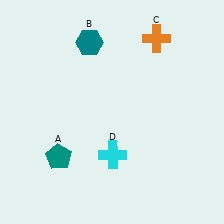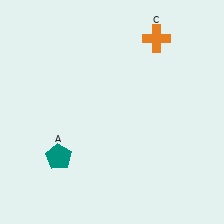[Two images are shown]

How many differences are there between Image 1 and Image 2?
There are 2 differences between the two images.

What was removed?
The teal hexagon (B), the cyan cross (D) were removed in Image 2.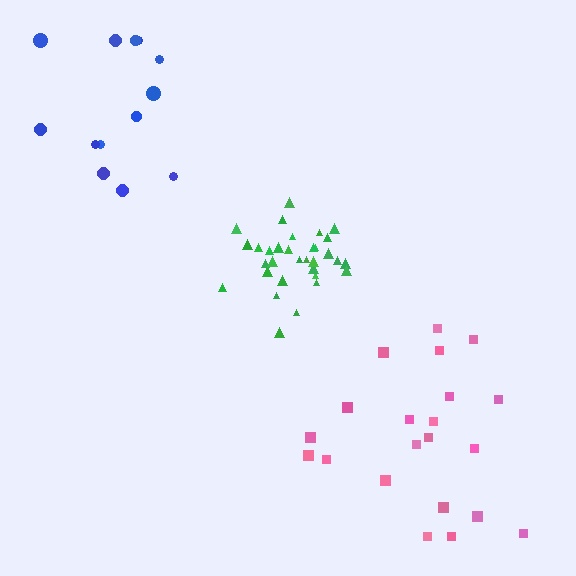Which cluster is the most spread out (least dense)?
Pink.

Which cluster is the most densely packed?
Green.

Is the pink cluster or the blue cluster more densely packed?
Blue.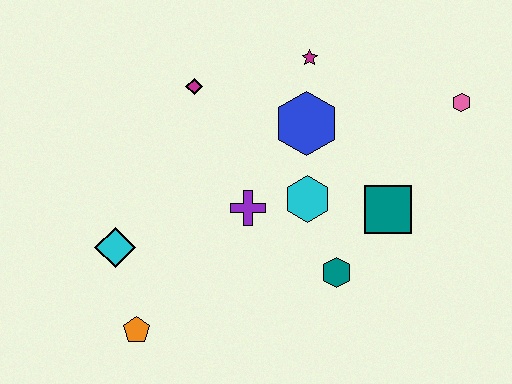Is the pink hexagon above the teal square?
Yes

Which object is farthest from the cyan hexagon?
The orange pentagon is farthest from the cyan hexagon.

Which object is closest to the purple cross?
The cyan hexagon is closest to the purple cross.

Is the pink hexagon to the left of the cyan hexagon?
No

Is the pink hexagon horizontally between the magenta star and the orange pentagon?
No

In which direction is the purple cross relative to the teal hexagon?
The purple cross is to the left of the teal hexagon.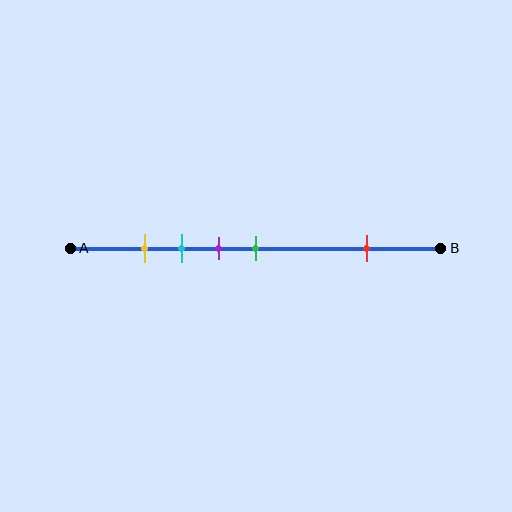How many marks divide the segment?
There are 5 marks dividing the segment.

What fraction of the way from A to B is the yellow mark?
The yellow mark is approximately 20% (0.2) of the way from A to B.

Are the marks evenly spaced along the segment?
No, the marks are not evenly spaced.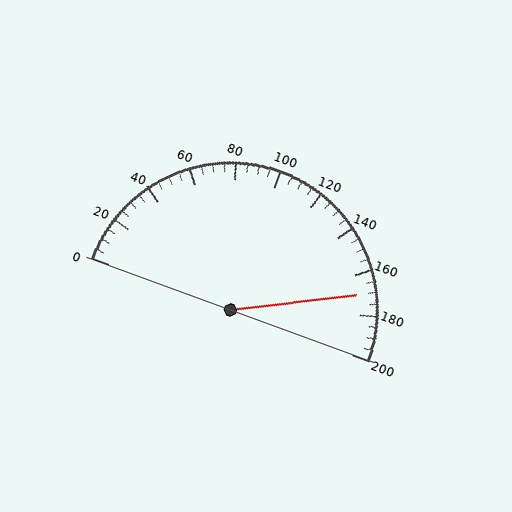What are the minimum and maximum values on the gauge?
The gauge ranges from 0 to 200.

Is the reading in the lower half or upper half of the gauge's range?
The reading is in the upper half of the range (0 to 200).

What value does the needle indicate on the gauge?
The needle indicates approximately 170.